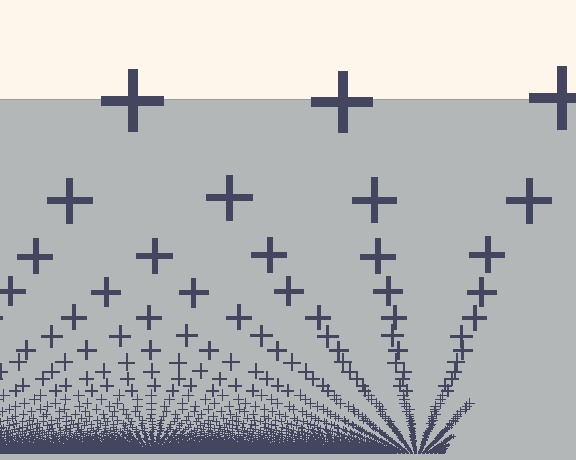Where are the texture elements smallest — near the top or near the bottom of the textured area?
Near the bottom.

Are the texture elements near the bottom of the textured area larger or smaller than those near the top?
Smaller. The gradient is inverted — elements near the bottom are smaller and denser.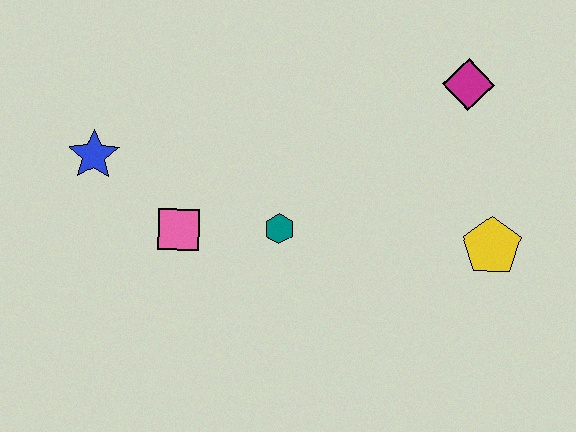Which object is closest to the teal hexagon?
The pink square is closest to the teal hexagon.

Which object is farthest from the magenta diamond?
The blue star is farthest from the magenta diamond.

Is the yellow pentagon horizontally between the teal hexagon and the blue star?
No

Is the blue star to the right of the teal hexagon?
No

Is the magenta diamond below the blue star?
No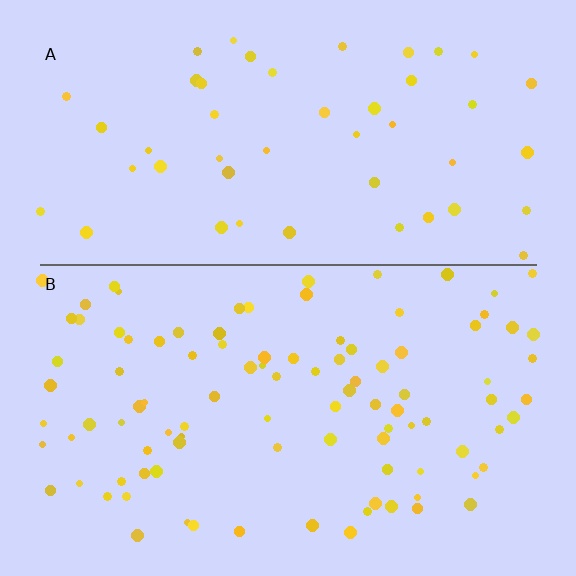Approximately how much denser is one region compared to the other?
Approximately 2.0× — region B over region A.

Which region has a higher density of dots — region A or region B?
B (the bottom).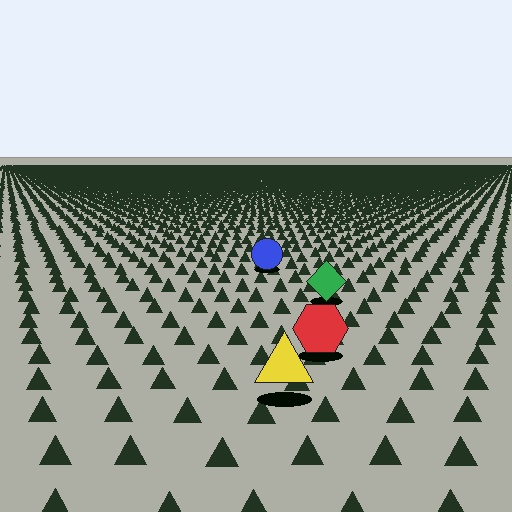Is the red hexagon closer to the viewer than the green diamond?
Yes. The red hexagon is closer — you can tell from the texture gradient: the ground texture is coarser near it.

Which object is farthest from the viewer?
The blue circle is farthest from the viewer. It appears smaller and the ground texture around it is denser.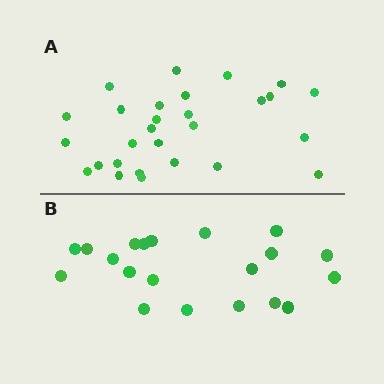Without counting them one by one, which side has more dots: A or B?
Region A (the top region) has more dots.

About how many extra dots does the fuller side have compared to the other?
Region A has roughly 8 or so more dots than region B.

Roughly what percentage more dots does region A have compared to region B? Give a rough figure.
About 40% more.